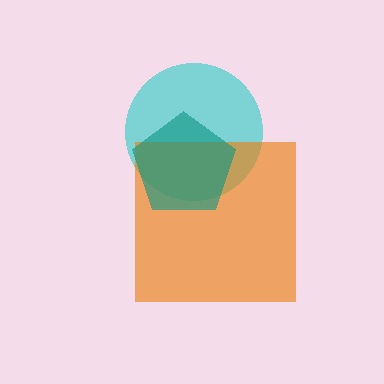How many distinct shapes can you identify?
There are 3 distinct shapes: a cyan circle, an orange square, a teal pentagon.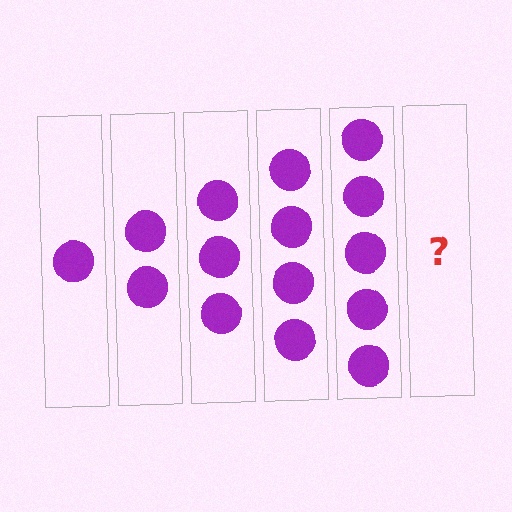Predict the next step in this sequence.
The next step is 6 circles.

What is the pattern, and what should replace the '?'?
The pattern is that each step adds one more circle. The '?' should be 6 circles.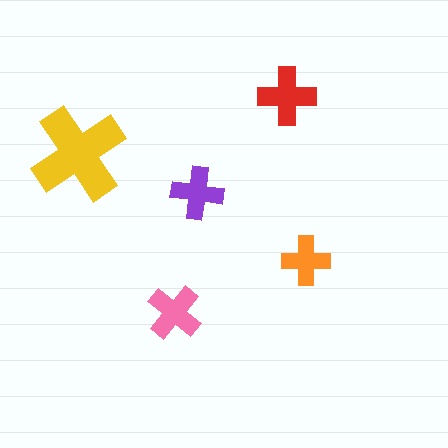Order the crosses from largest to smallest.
the yellow one, the red one, the pink one, the purple one, the orange one.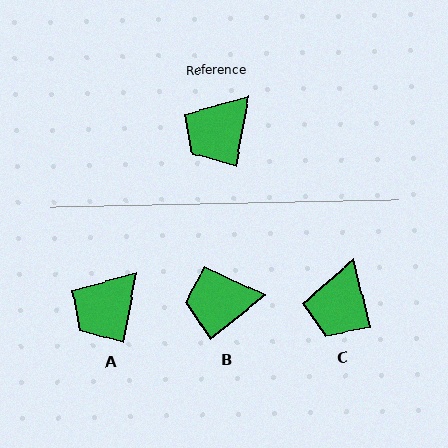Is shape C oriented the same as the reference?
No, it is off by about 25 degrees.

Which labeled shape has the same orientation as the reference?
A.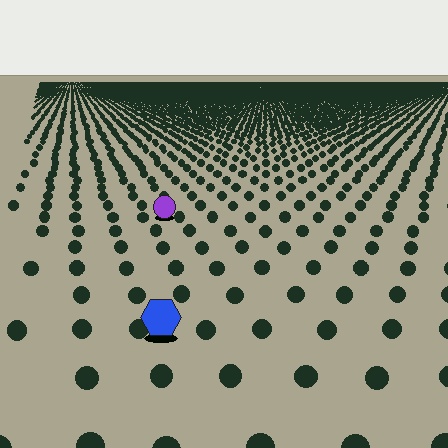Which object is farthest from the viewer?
The purple circle is farthest from the viewer. It appears smaller and the ground texture around it is denser.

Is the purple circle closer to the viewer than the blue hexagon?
No. The blue hexagon is closer — you can tell from the texture gradient: the ground texture is coarser near it.